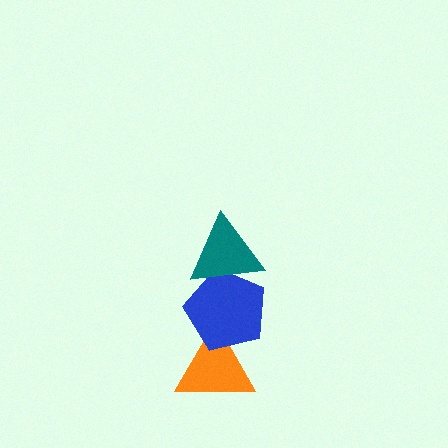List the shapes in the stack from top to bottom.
From top to bottom: the teal triangle, the blue pentagon, the orange triangle.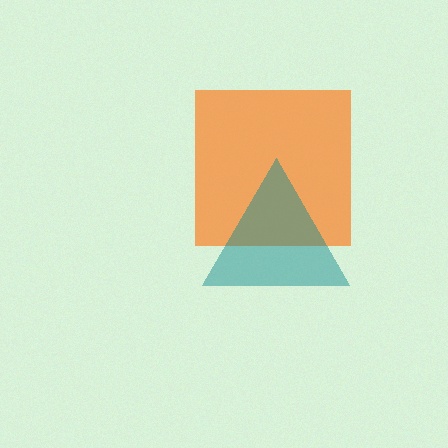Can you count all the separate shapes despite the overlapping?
Yes, there are 2 separate shapes.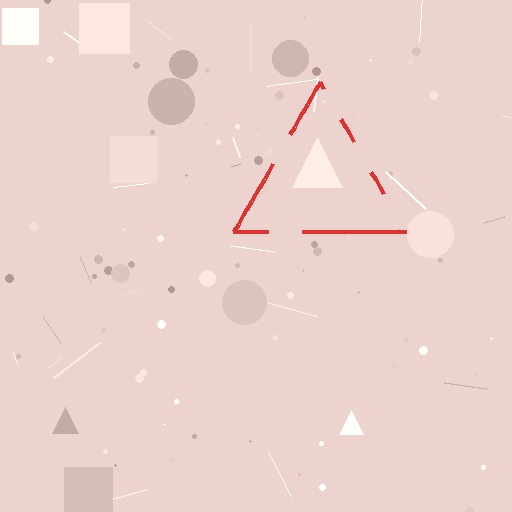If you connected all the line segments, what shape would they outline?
They would outline a triangle.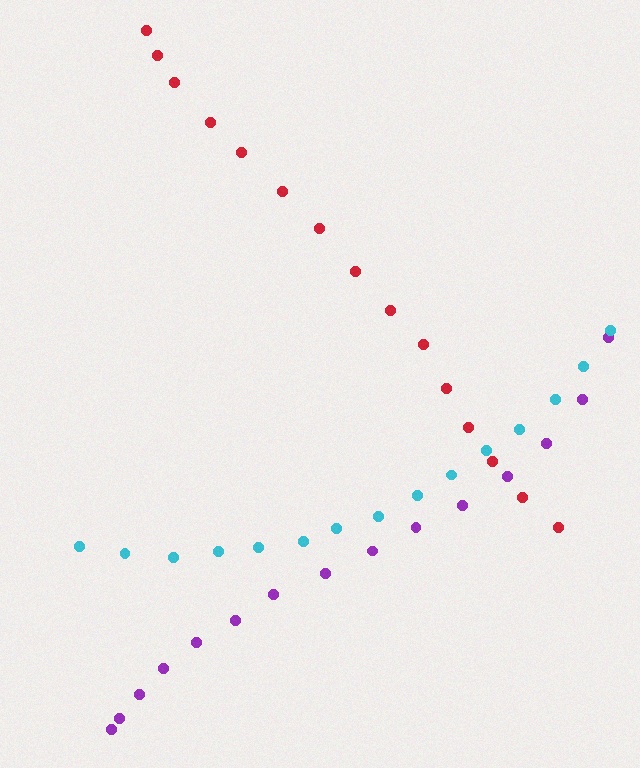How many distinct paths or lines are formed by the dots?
There are 3 distinct paths.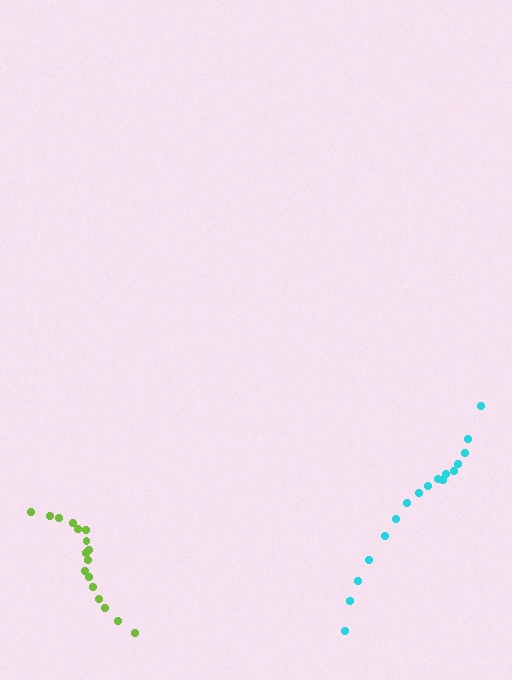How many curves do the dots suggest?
There are 2 distinct paths.